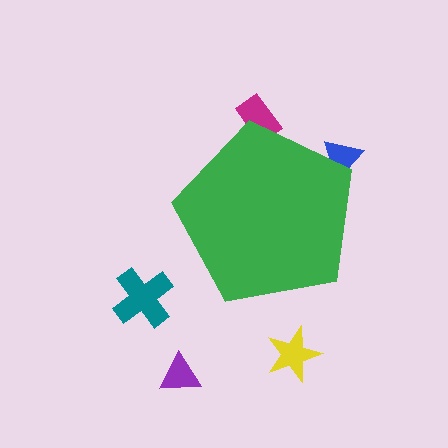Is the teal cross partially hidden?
No, the teal cross is fully visible.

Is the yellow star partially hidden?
No, the yellow star is fully visible.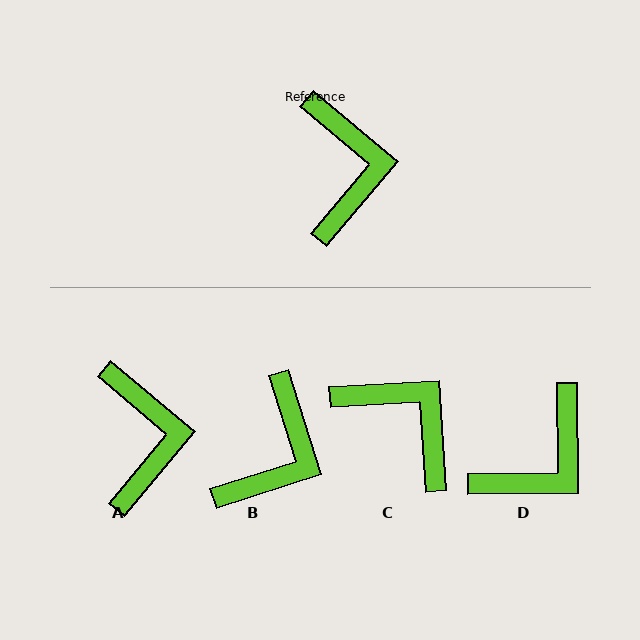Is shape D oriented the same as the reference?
No, it is off by about 49 degrees.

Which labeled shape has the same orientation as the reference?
A.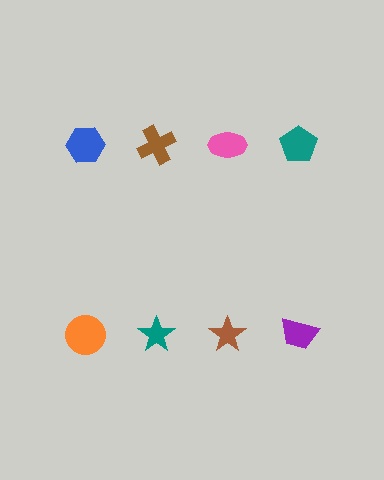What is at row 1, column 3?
A pink ellipse.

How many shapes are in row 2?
4 shapes.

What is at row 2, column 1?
An orange circle.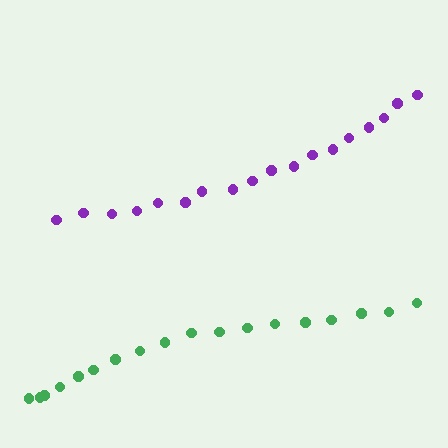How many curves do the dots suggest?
There are 2 distinct paths.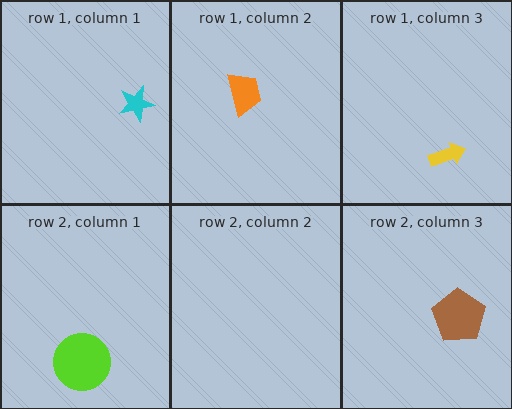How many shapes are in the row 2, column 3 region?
1.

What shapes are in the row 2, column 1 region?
The lime circle.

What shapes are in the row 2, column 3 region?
The brown pentagon.